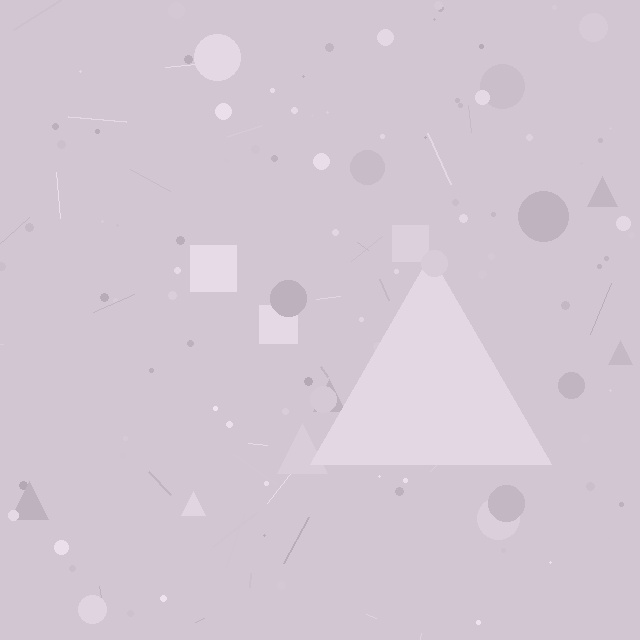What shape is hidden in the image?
A triangle is hidden in the image.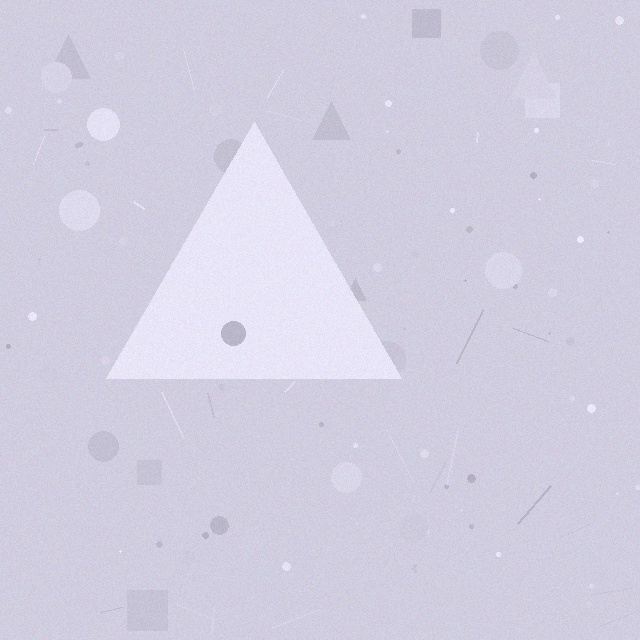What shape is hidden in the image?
A triangle is hidden in the image.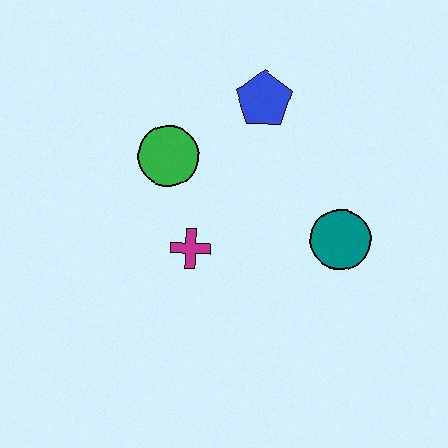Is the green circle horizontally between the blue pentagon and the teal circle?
No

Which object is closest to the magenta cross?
The green circle is closest to the magenta cross.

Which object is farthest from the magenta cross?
The blue pentagon is farthest from the magenta cross.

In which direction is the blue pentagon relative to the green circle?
The blue pentagon is to the right of the green circle.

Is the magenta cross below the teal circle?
Yes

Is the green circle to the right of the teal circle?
No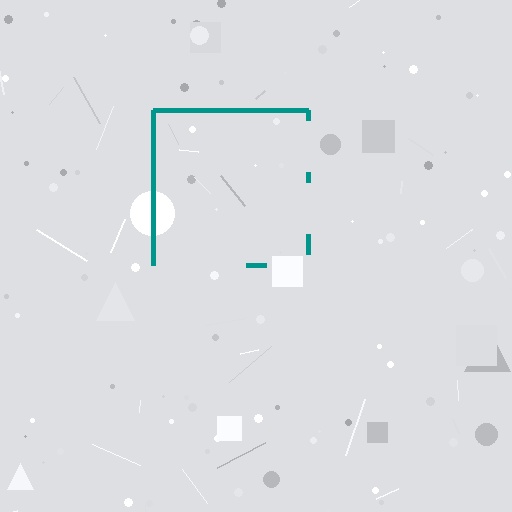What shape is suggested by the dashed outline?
The dashed outline suggests a square.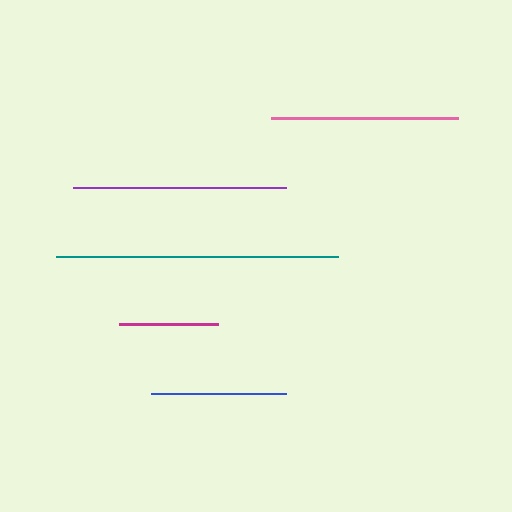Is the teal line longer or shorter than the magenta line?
The teal line is longer than the magenta line.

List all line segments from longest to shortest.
From longest to shortest: teal, purple, pink, blue, magenta.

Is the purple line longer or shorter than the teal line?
The teal line is longer than the purple line.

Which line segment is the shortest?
The magenta line is the shortest at approximately 99 pixels.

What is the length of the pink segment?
The pink segment is approximately 187 pixels long.